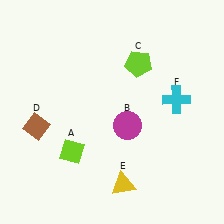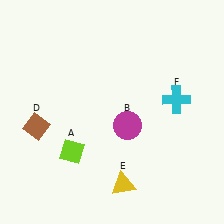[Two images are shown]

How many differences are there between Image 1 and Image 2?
There is 1 difference between the two images.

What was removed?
The lime pentagon (C) was removed in Image 2.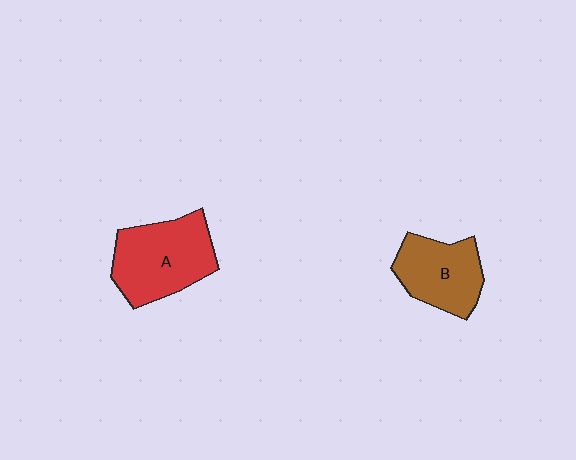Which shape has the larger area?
Shape A (red).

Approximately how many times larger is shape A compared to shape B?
Approximately 1.3 times.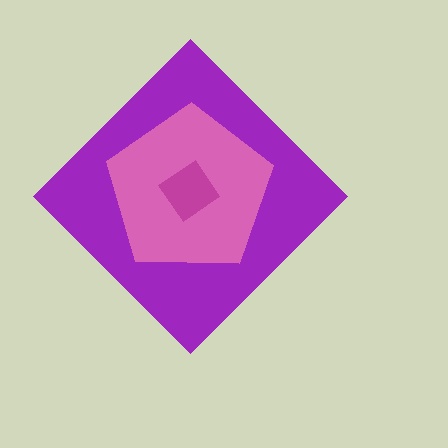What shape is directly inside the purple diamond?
The pink pentagon.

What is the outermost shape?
The purple diamond.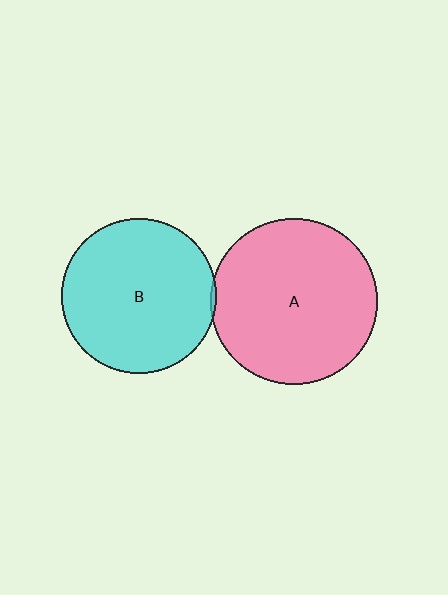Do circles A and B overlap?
Yes.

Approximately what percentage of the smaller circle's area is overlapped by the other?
Approximately 5%.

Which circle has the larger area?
Circle A (pink).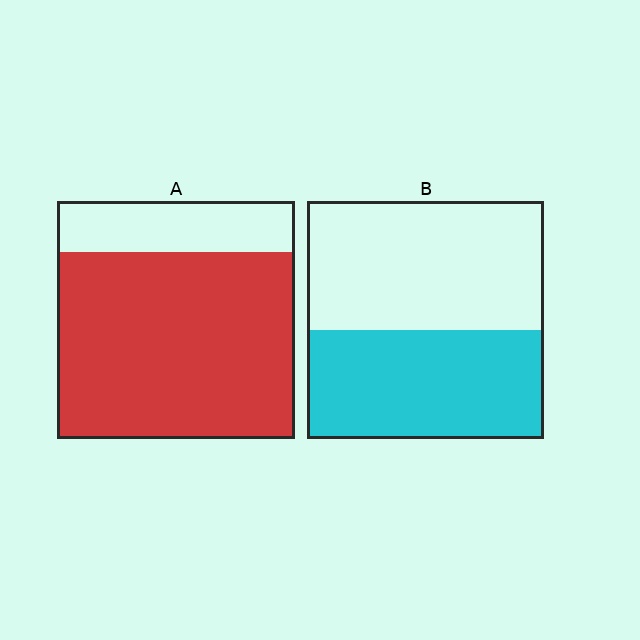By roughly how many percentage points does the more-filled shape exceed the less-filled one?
By roughly 35 percentage points (A over B).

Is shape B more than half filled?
No.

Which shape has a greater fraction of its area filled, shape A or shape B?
Shape A.